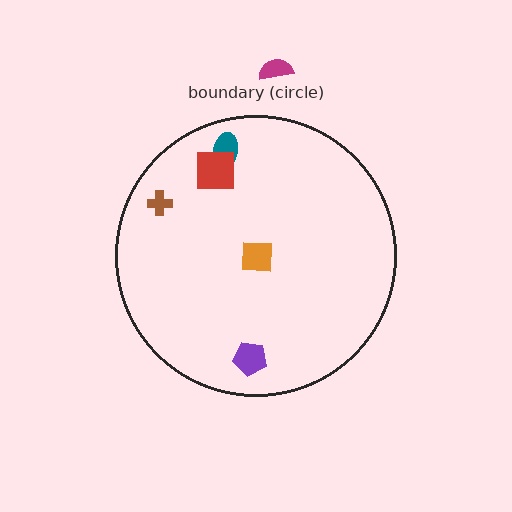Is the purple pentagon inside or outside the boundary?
Inside.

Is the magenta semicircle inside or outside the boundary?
Outside.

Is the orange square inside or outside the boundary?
Inside.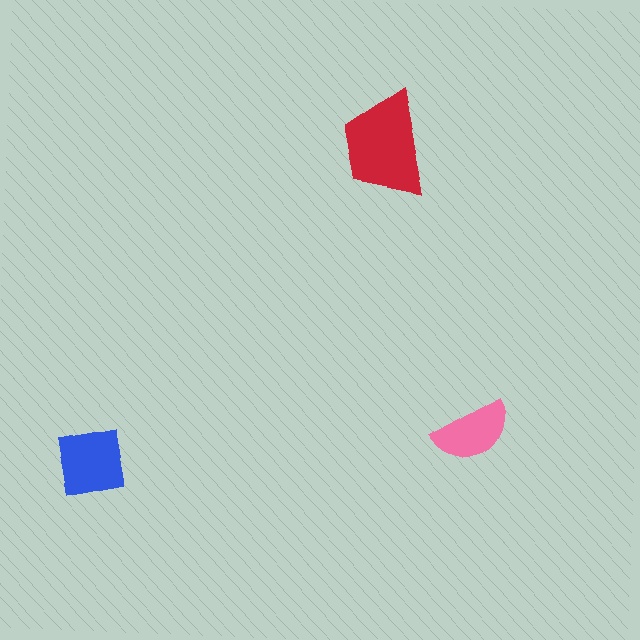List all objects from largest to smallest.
The red trapezoid, the blue square, the pink semicircle.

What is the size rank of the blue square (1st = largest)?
2nd.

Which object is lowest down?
The blue square is bottommost.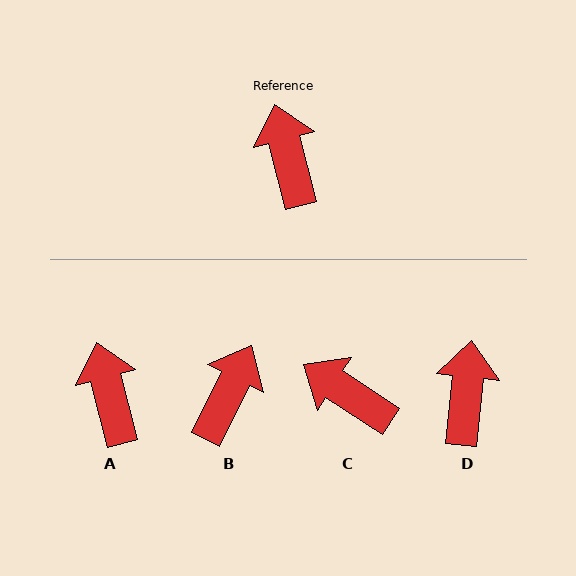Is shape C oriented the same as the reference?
No, it is off by about 42 degrees.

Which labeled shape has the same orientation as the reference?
A.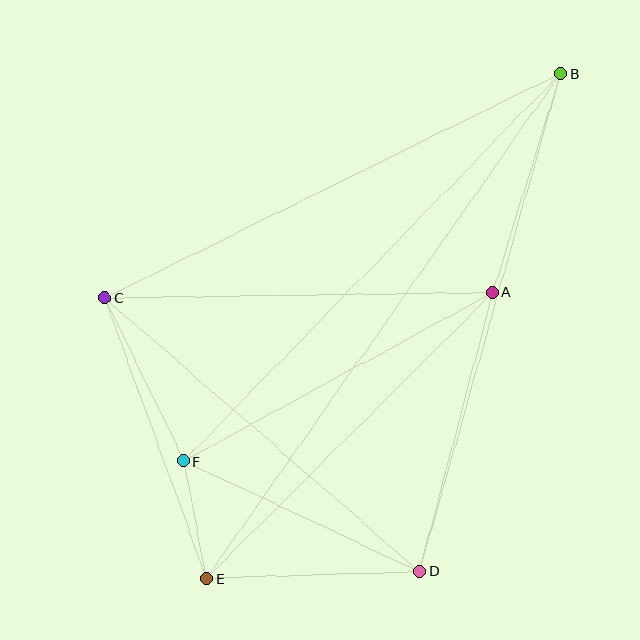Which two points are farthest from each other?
Points B and E are farthest from each other.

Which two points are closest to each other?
Points E and F are closest to each other.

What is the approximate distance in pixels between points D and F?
The distance between D and F is approximately 260 pixels.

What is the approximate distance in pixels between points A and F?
The distance between A and F is approximately 352 pixels.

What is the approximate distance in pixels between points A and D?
The distance between A and D is approximately 289 pixels.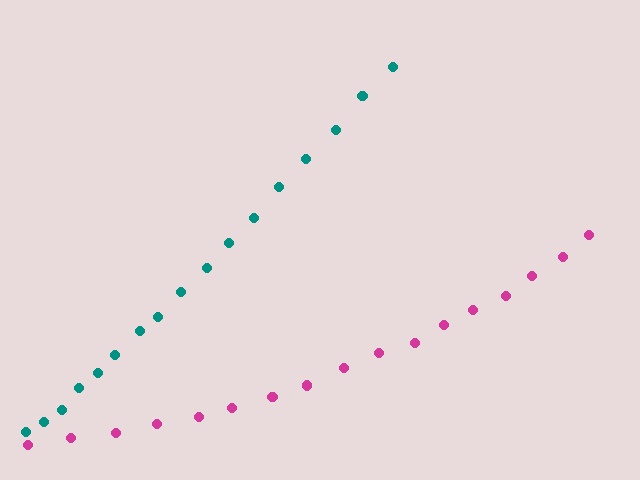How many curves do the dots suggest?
There are 2 distinct paths.